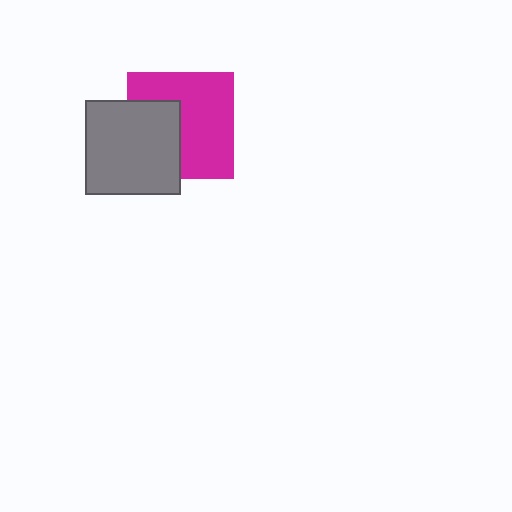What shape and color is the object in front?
The object in front is a gray rectangle.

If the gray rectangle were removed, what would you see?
You would see the complete magenta square.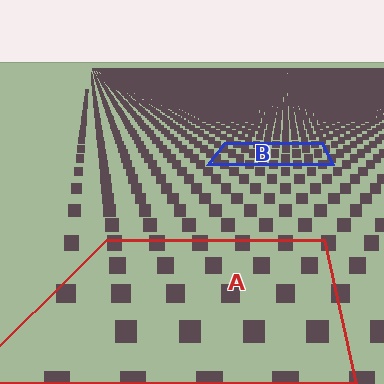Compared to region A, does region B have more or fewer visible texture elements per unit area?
Region B has more texture elements per unit area — they are packed more densely because it is farther away.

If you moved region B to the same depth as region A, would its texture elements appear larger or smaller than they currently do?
They would appear larger. At a closer depth, the same texture elements are projected at a bigger on-screen size.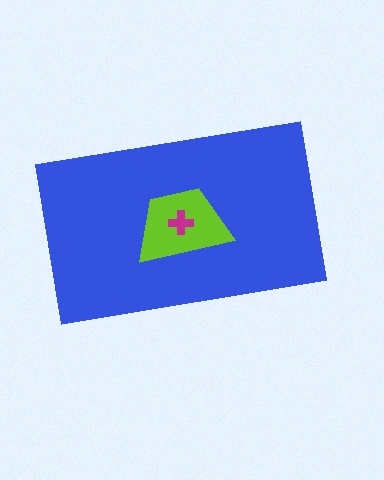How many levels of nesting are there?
3.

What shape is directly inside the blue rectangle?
The lime trapezoid.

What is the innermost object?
The magenta cross.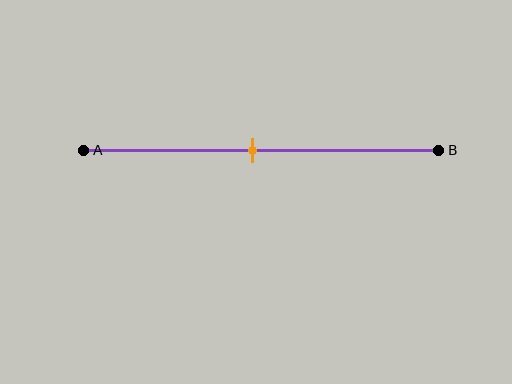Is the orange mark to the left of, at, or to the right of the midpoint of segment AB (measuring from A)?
The orange mark is approximately at the midpoint of segment AB.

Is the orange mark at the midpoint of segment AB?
Yes, the mark is approximately at the midpoint.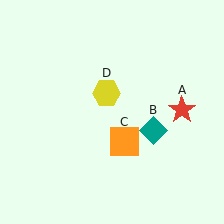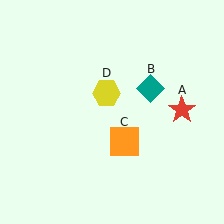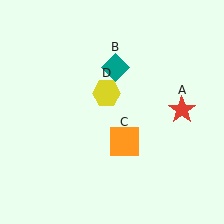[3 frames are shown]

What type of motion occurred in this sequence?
The teal diamond (object B) rotated counterclockwise around the center of the scene.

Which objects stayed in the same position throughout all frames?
Red star (object A) and orange square (object C) and yellow hexagon (object D) remained stationary.